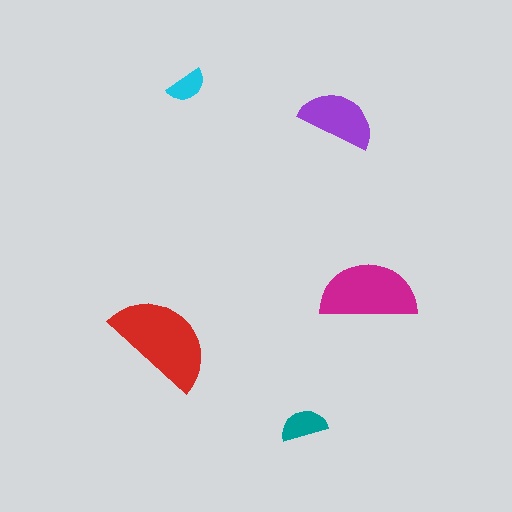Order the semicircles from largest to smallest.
the red one, the magenta one, the purple one, the teal one, the cyan one.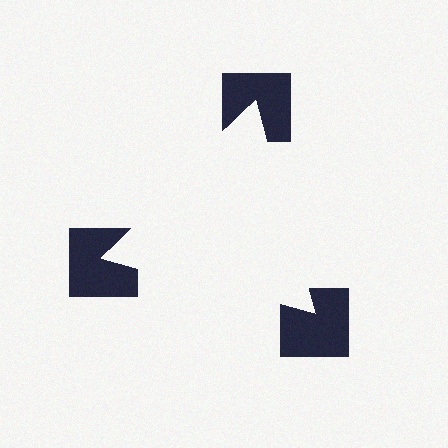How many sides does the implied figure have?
3 sides.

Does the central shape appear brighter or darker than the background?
It typically appears slightly brighter than the background, even though no actual brightness change is drawn.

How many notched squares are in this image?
There are 3 — one at each vertex of the illusory triangle.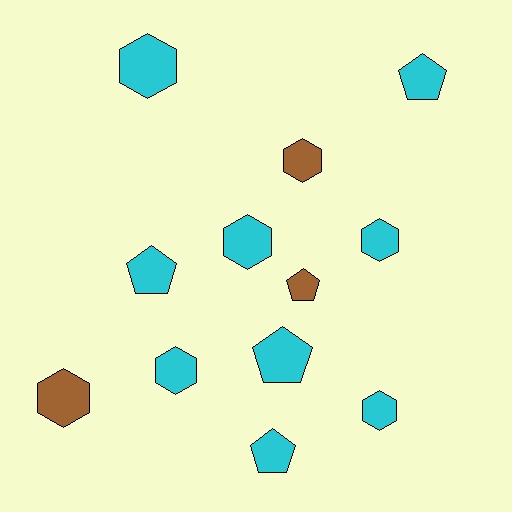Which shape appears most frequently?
Hexagon, with 7 objects.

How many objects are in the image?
There are 12 objects.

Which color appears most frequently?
Cyan, with 9 objects.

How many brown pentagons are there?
There is 1 brown pentagon.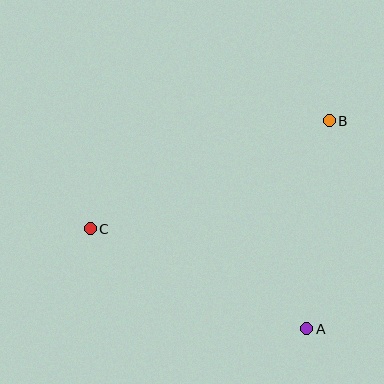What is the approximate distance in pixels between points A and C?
The distance between A and C is approximately 239 pixels.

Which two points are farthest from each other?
Points B and C are farthest from each other.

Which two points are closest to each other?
Points A and B are closest to each other.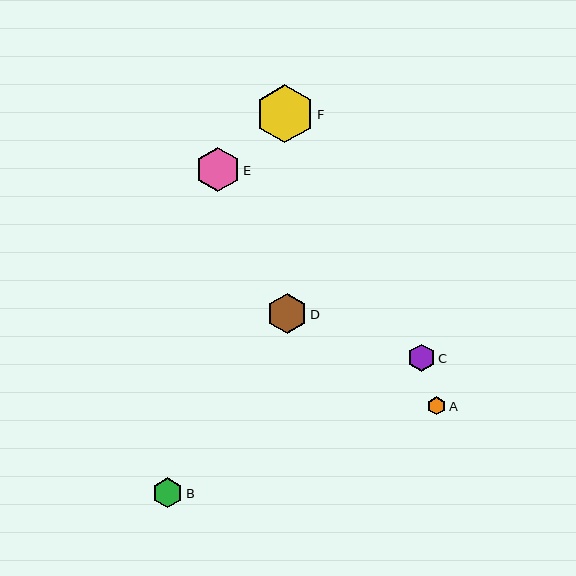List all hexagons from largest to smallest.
From largest to smallest: F, E, D, B, C, A.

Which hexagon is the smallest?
Hexagon A is the smallest with a size of approximately 18 pixels.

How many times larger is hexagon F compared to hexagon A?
Hexagon F is approximately 3.2 times the size of hexagon A.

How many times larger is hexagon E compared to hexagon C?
Hexagon E is approximately 1.6 times the size of hexagon C.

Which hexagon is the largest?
Hexagon F is the largest with a size of approximately 58 pixels.